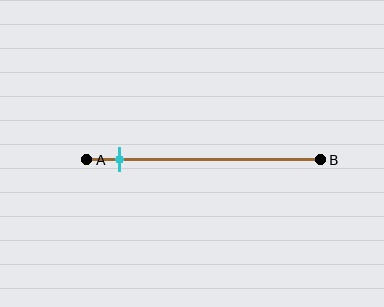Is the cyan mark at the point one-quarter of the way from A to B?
No, the mark is at about 15% from A, not at the 25% one-quarter point.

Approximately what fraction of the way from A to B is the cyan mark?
The cyan mark is approximately 15% of the way from A to B.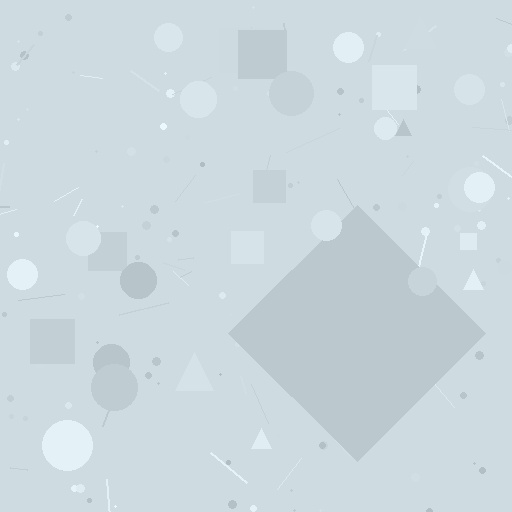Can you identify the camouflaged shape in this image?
The camouflaged shape is a diamond.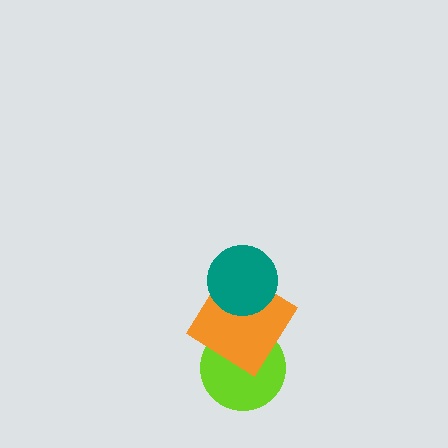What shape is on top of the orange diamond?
The teal circle is on top of the orange diamond.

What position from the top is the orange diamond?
The orange diamond is 2nd from the top.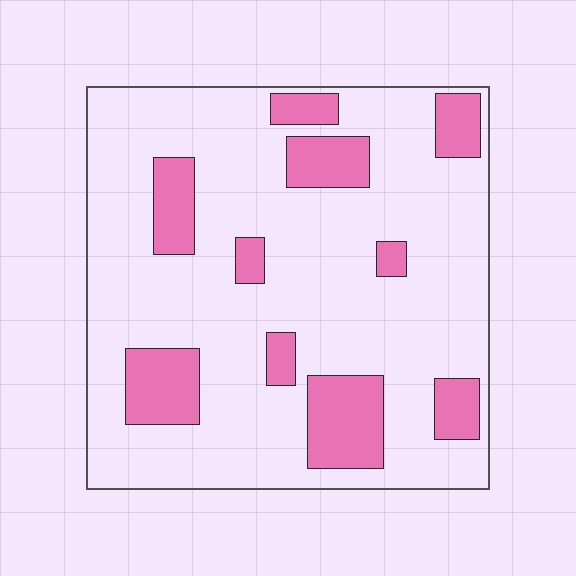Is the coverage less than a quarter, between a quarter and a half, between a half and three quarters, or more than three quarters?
Less than a quarter.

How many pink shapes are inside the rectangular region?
10.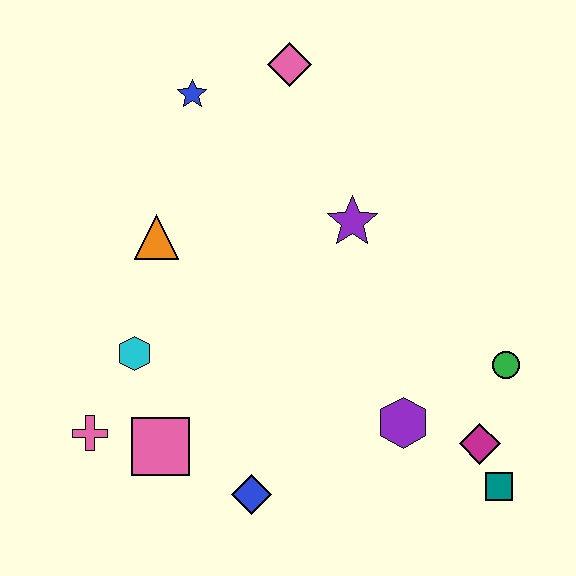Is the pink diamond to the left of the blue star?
No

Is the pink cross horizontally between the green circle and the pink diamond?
No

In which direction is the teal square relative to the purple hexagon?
The teal square is to the right of the purple hexagon.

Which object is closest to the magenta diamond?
The teal square is closest to the magenta diamond.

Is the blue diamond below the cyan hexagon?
Yes